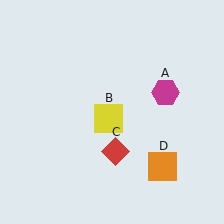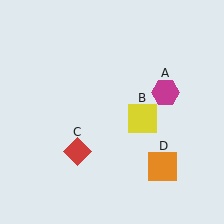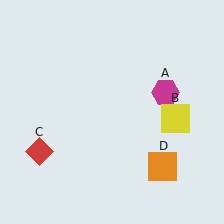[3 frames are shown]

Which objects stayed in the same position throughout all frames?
Magenta hexagon (object A) and orange square (object D) remained stationary.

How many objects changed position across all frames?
2 objects changed position: yellow square (object B), red diamond (object C).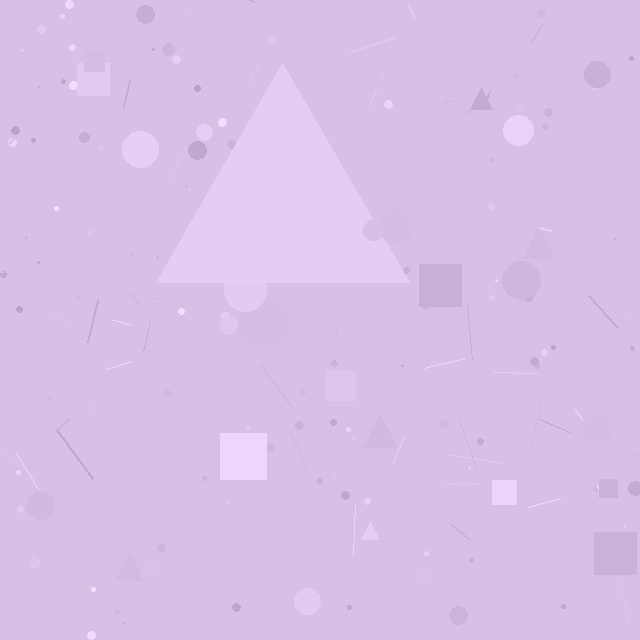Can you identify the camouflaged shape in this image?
The camouflaged shape is a triangle.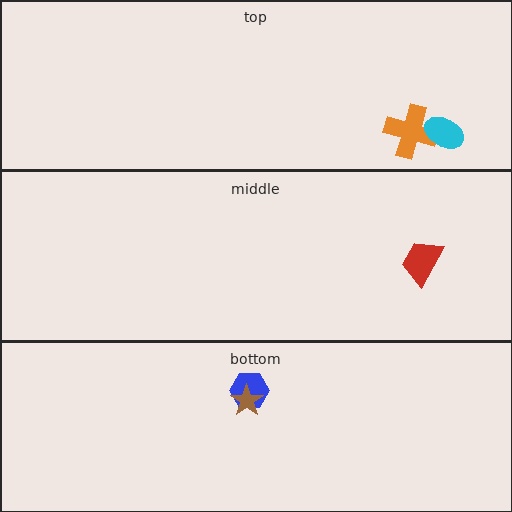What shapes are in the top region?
The orange cross, the cyan ellipse.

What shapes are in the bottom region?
The blue hexagon, the brown star.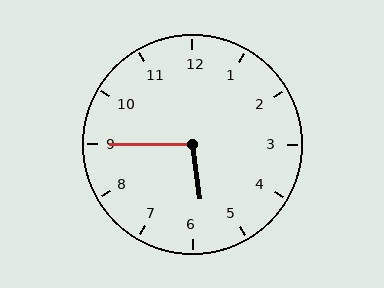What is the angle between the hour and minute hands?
Approximately 98 degrees.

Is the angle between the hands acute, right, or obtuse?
It is obtuse.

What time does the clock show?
5:45.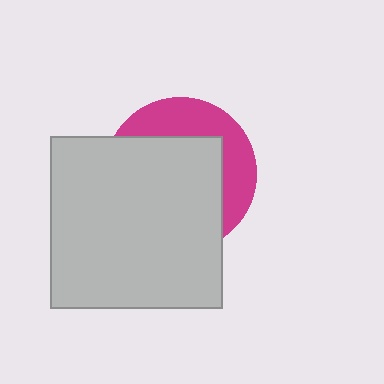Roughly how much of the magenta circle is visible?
A small part of it is visible (roughly 34%).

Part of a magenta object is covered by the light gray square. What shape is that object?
It is a circle.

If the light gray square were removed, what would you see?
You would see the complete magenta circle.